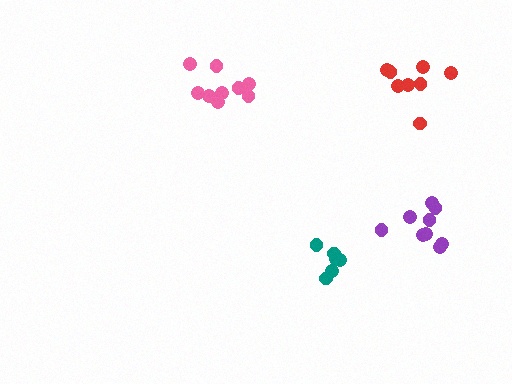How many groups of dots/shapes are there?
There are 4 groups.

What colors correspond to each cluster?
The clusters are colored: pink, red, teal, purple.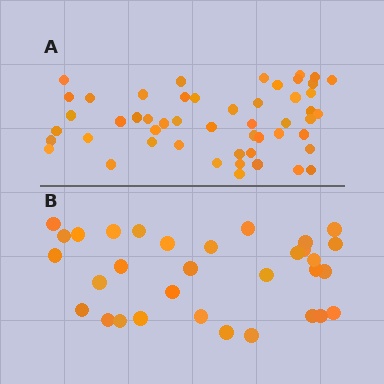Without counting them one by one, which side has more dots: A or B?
Region A (the top region) has more dots.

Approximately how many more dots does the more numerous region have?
Region A has approximately 20 more dots than region B.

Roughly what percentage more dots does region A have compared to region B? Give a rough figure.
About 60% more.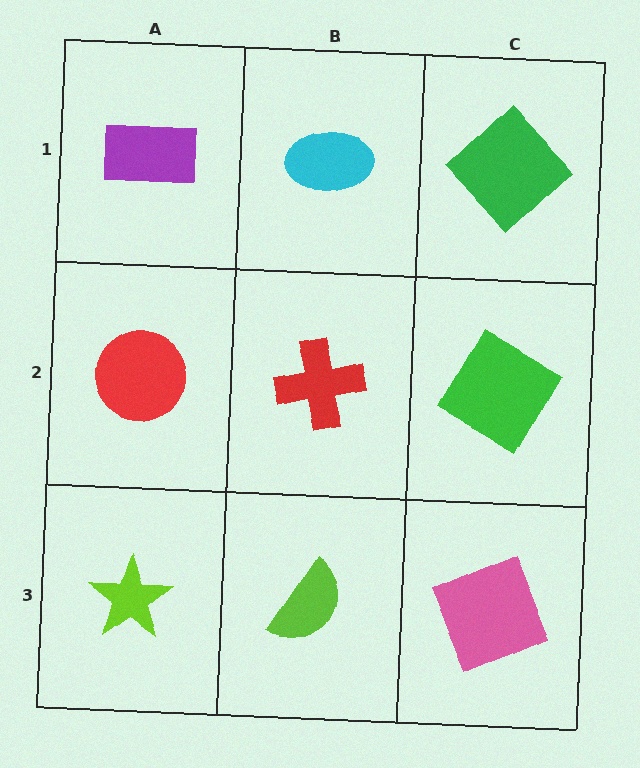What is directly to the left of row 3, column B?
A lime star.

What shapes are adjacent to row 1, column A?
A red circle (row 2, column A), a cyan ellipse (row 1, column B).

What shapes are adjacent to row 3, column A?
A red circle (row 2, column A), a lime semicircle (row 3, column B).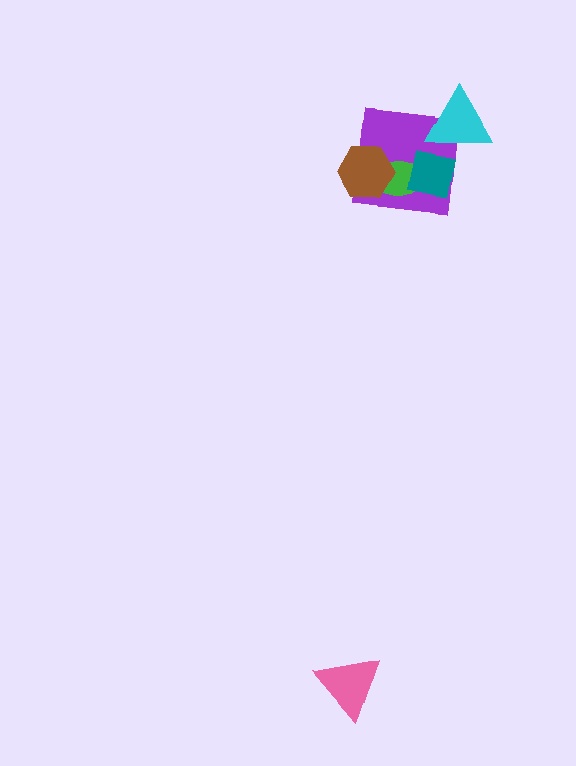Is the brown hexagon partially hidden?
No, no other shape covers it.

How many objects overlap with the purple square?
4 objects overlap with the purple square.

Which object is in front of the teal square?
The cyan triangle is in front of the teal square.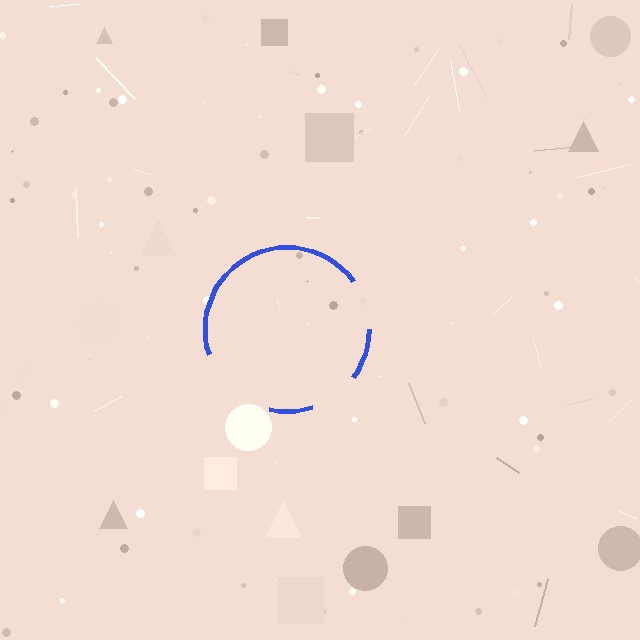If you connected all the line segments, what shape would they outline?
They would outline a circle.